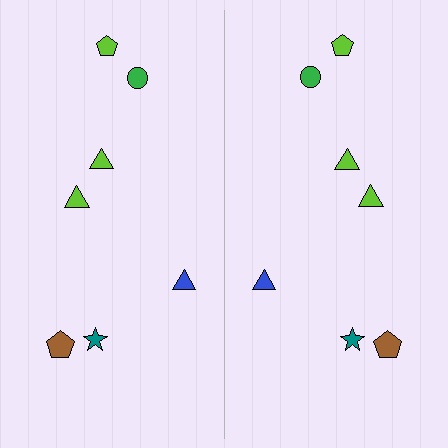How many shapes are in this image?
There are 14 shapes in this image.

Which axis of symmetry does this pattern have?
The pattern has a vertical axis of symmetry running through the center of the image.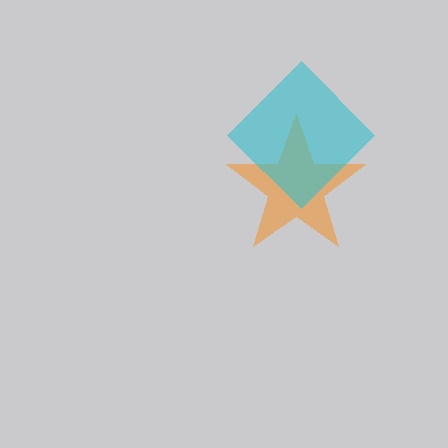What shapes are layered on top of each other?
The layered shapes are: an orange star, a cyan diamond.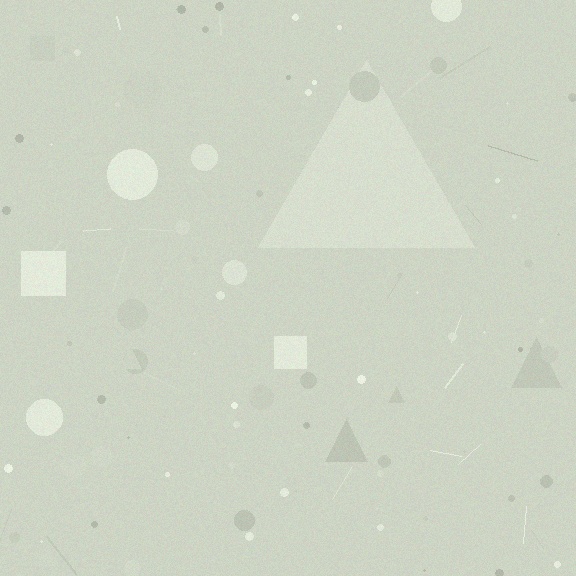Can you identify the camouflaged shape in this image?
The camouflaged shape is a triangle.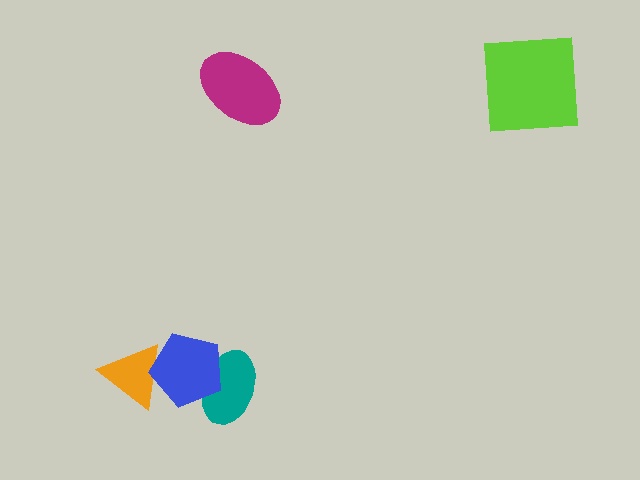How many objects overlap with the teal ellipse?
1 object overlaps with the teal ellipse.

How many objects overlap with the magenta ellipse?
0 objects overlap with the magenta ellipse.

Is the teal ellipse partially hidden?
Yes, it is partially covered by another shape.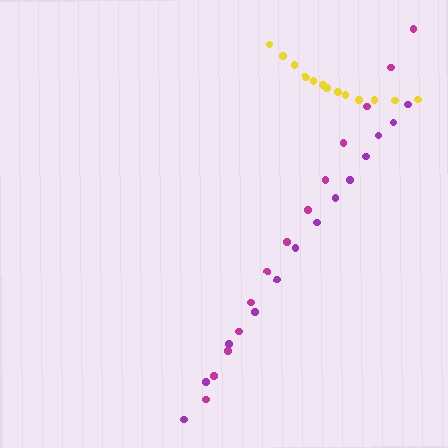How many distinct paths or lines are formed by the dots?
There are 3 distinct paths.